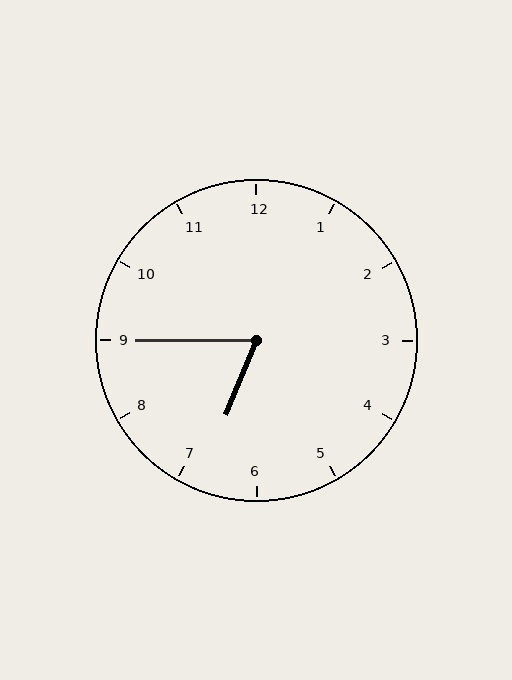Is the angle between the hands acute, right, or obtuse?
It is acute.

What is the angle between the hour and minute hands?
Approximately 68 degrees.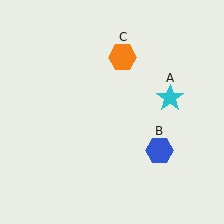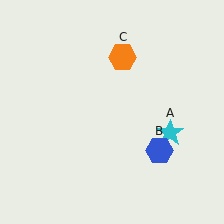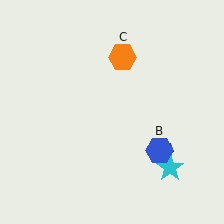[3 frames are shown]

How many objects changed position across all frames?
1 object changed position: cyan star (object A).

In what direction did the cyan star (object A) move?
The cyan star (object A) moved down.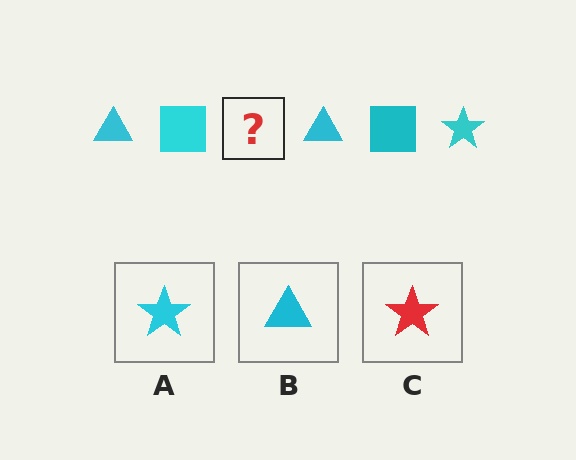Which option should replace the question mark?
Option A.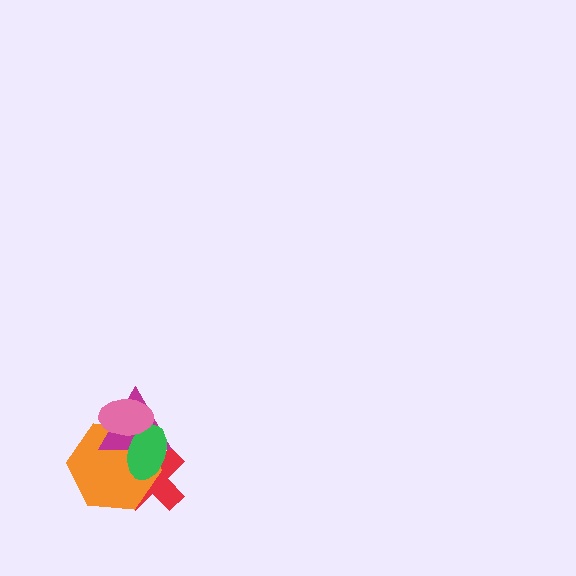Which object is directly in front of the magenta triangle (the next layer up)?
The green ellipse is directly in front of the magenta triangle.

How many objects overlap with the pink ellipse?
3 objects overlap with the pink ellipse.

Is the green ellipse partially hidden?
Yes, it is partially covered by another shape.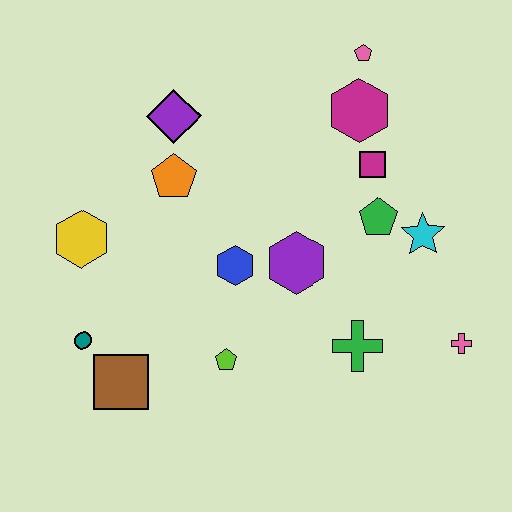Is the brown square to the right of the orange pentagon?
No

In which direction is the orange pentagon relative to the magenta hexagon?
The orange pentagon is to the left of the magenta hexagon.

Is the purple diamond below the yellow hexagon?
No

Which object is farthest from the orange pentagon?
The pink cross is farthest from the orange pentagon.